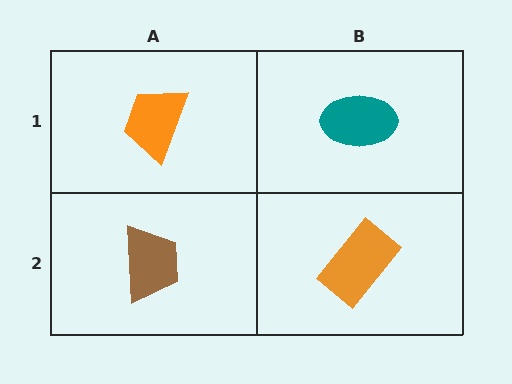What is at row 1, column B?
A teal ellipse.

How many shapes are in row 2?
2 shapes.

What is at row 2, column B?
An orange rectangle.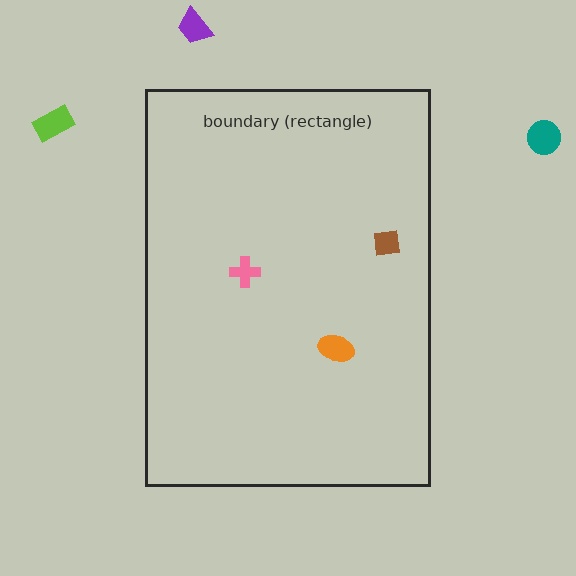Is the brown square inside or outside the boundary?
Inside.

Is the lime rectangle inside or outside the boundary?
Outside.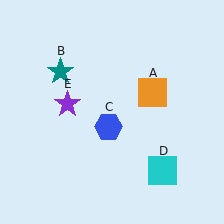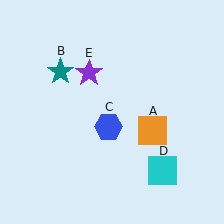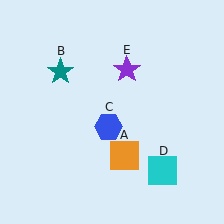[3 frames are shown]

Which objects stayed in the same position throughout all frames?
Teal star (object B) and blue hexagon (object C) and cyan square (object D) remained stationary.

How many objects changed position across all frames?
2 objects changed position: orange square (object A), purple star (object E).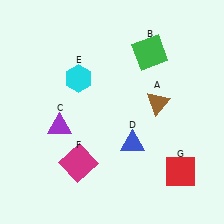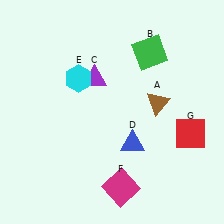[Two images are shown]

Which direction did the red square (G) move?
The red square (G) moved up.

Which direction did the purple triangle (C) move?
The purple triangle (C) moved up.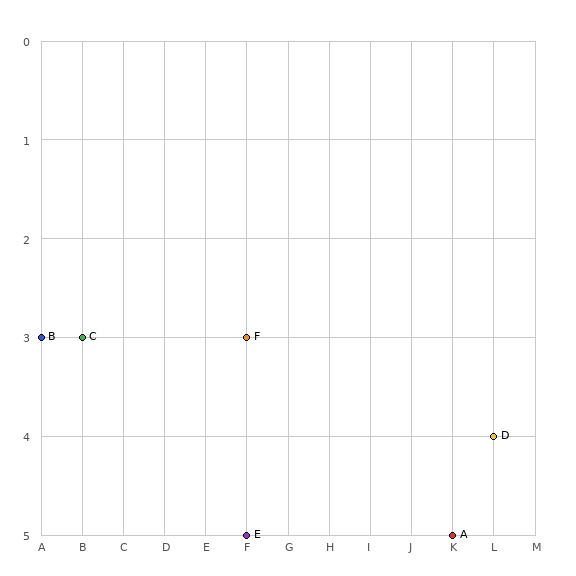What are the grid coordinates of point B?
Point B is at grid coordinates (A, 3).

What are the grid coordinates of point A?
Point A is at grid coordinates (K, 5).